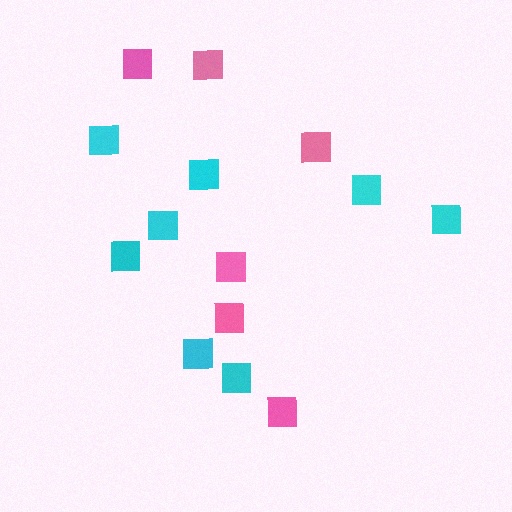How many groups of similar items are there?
There are 2 groups: one group of cyan squares (8) and one group of pink squares (6).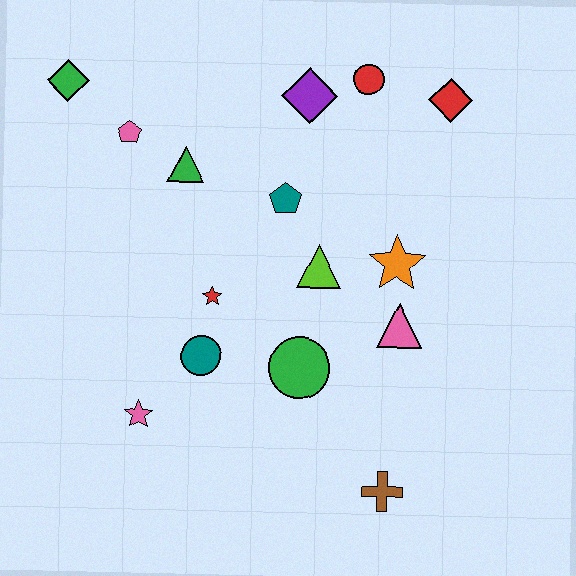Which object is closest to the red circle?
The purple diamond is closest to the red circle.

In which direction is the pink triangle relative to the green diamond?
The pink triangle is to the right of the green diamond.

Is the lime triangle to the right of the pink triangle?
No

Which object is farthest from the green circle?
The green diamond is farthest from the green circle.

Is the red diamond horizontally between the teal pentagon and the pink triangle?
No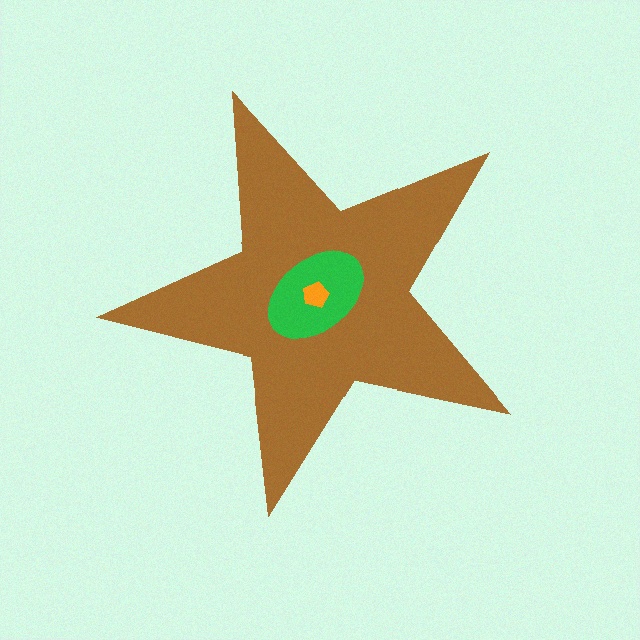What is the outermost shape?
The brown star.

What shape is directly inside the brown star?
The green ellipse.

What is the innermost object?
The orange pentagon.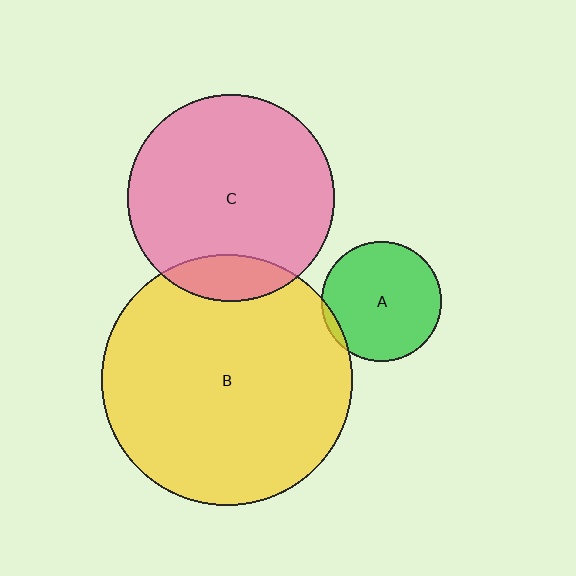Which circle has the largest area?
Circle B (yellow).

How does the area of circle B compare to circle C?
Approximately 1.5 times.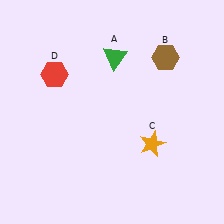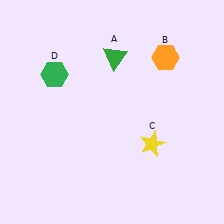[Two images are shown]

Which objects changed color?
B changed from brown to orange. C changed from orange to yellow. D changed from red to green.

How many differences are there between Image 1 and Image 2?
There are 3 differences between the two images.